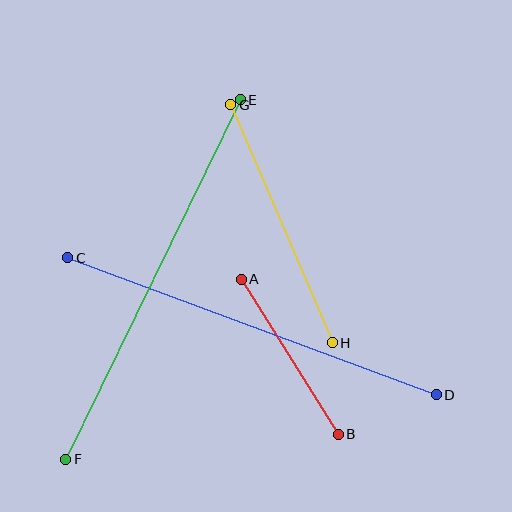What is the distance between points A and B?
The distance is approximately 183 pixels.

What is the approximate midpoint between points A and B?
The midpoint is at approximately (290, 357) pixels.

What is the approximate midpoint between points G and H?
The midpoint is at approximately (282, 224) pixels.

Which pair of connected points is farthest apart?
Points E and F are farthest apart.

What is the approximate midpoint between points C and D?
The midpoint is at approximately (252, 326) pixels.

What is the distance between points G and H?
The distance is approximately 259 pixels.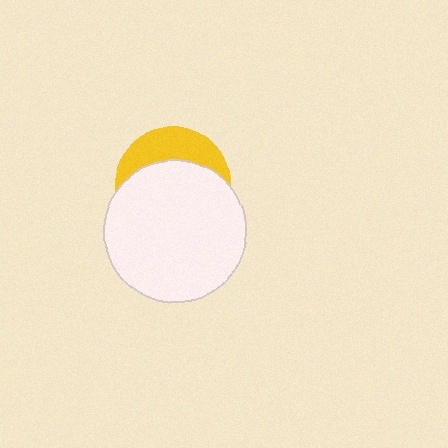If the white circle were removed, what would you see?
You would see the complete yellow circle.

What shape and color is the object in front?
The object in front is a white circle.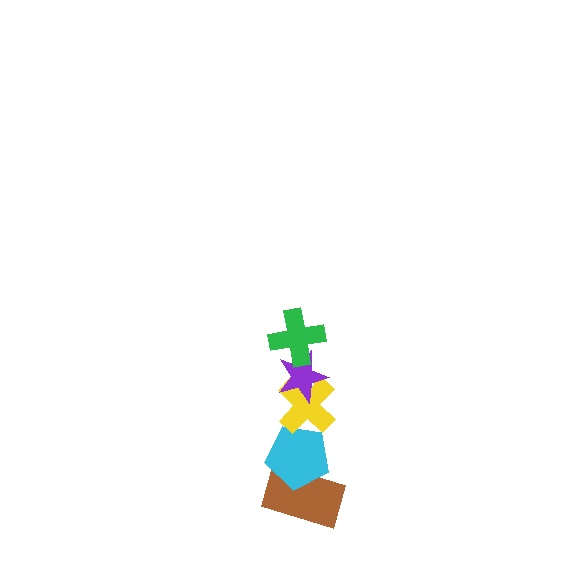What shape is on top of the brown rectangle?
The cyan pentagon is on top of the brown rectangle.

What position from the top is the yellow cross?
The yellow cross is 3rd from the top.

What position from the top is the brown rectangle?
The brown rectangle is 5th from the top.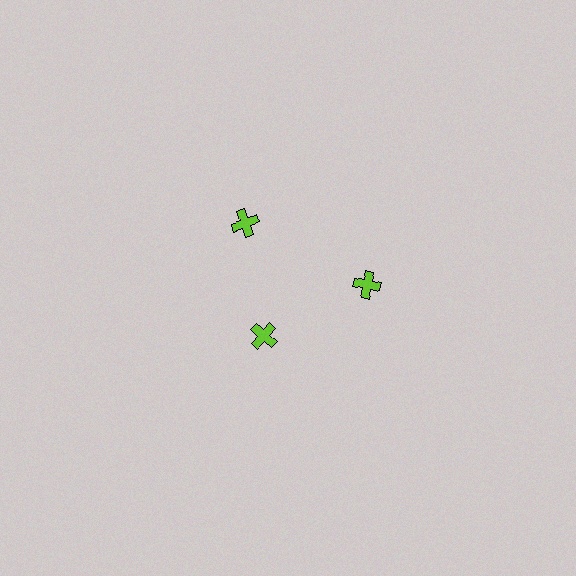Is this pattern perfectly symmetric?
No. The 3 lime crosses are arranged in a ring, but one element near the 7 o'clock position is pulled inward toward the center, breaking the 3-fold rotational symmetry.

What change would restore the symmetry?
The symmetry would be restored by moving it outward, back onto the ring so that all 3 crosses sit at equal angles and equal distance from the center.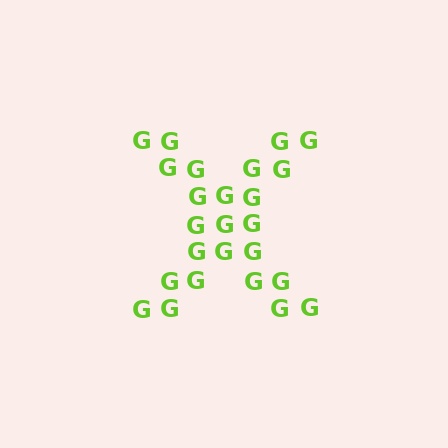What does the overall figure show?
The overall figure shows the letter X.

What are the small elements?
The small elements are letter G's.